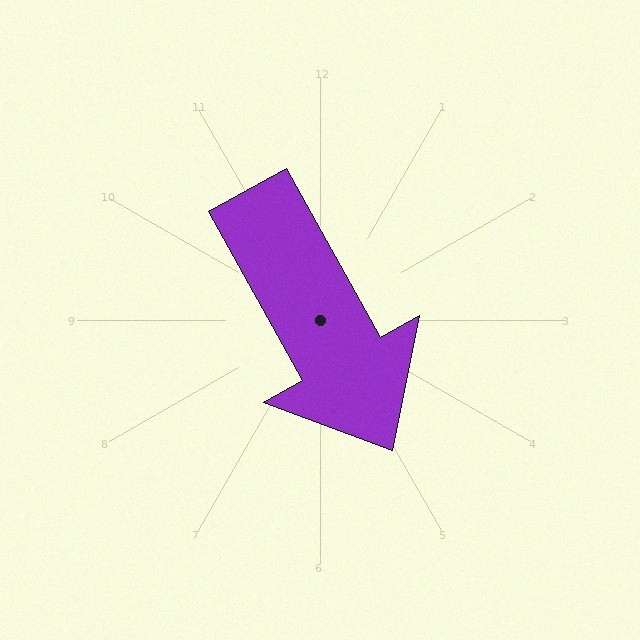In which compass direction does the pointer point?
Southeast.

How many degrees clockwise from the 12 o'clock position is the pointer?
Approximately 151 degrees.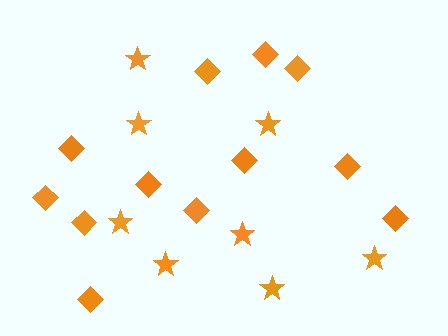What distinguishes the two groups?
There are 2 groups: one group of stars (8) and one group of diamonds (12).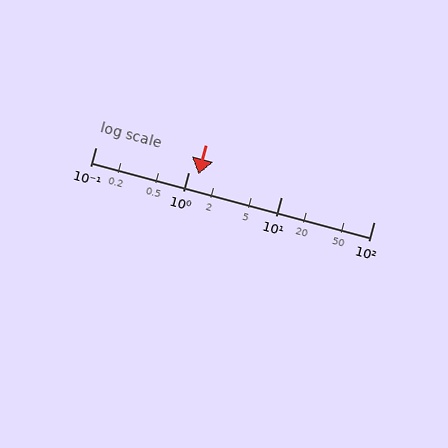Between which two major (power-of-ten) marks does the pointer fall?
The pointer is between 1 and 10.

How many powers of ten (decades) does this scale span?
The scale spans 3 decades, from 0.1 to 100.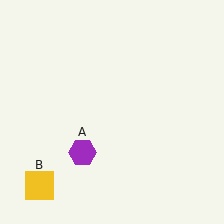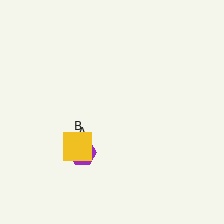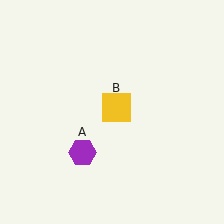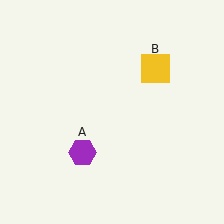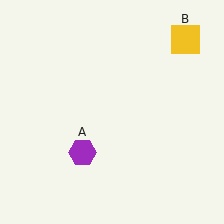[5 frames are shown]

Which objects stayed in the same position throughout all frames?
Purple hexagon (object A) remained stationary.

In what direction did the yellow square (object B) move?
The yellow square (object B) moved up and to the right.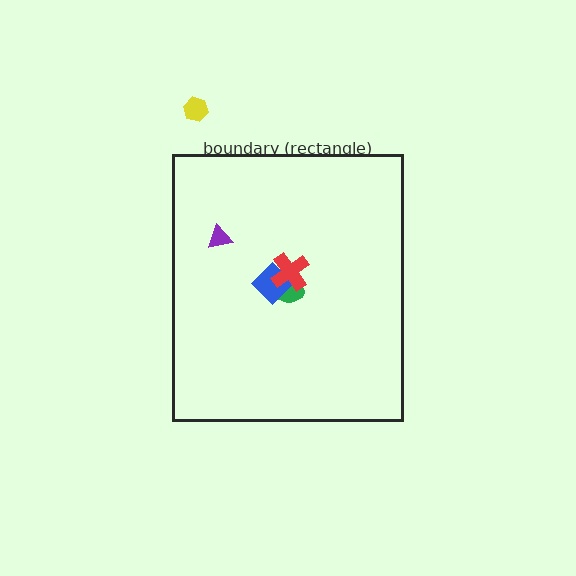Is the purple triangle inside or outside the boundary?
Inside.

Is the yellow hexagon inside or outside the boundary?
Outside.